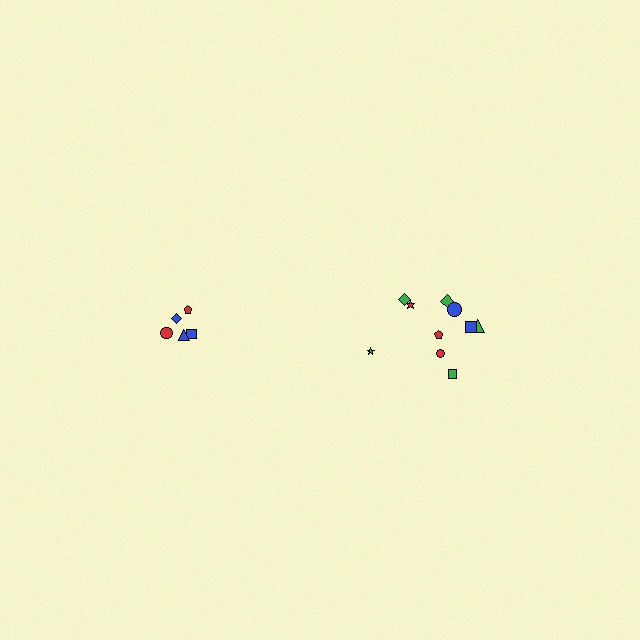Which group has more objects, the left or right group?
The right group.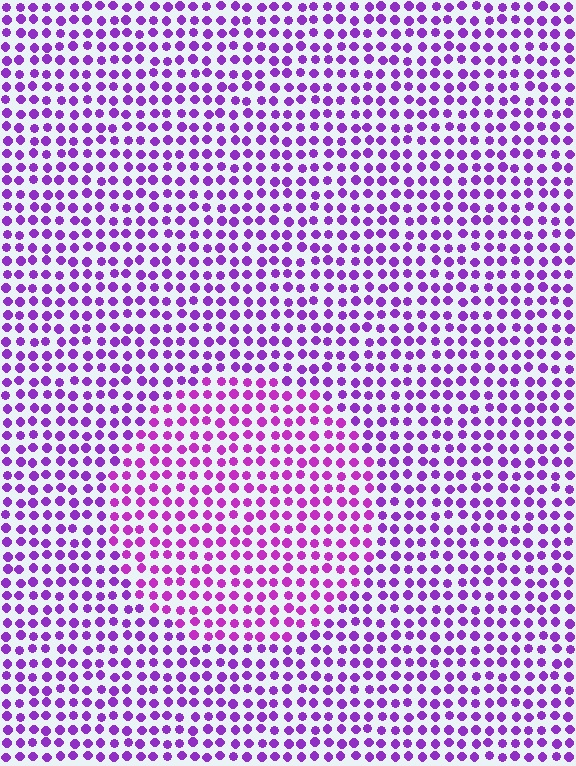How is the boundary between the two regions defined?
The boundary is defined purely by a slight shift in hue (about 21 degrees). Spacing, size, and orientation are identical on both sides.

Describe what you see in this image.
The image is filled with small purple elements in a uniform arrangement. A circle-shaped region is visible where the elements are tinted to a slightly different hue, forming a subtle color boundary.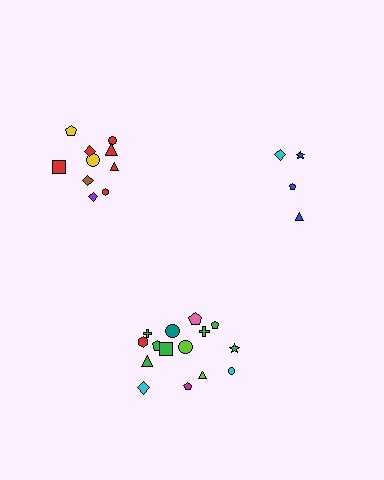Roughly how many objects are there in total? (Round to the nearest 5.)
Roughly 30 objects in total.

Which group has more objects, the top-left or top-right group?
The top-left group.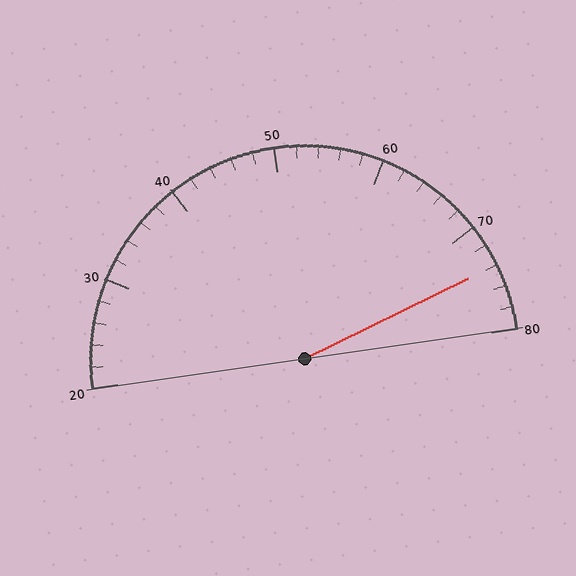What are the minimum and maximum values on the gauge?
The gauge ranges from 20 to 80.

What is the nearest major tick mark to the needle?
The nearest major tick mark is 70.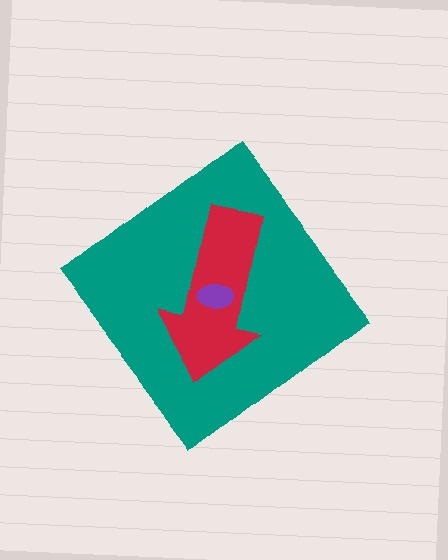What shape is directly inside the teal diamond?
The red arrow.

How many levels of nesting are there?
3.